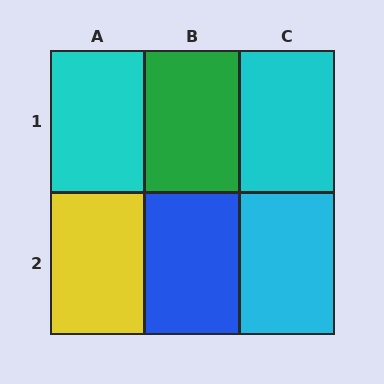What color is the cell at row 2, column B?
Blue.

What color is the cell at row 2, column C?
Cyan.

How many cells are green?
1 cell is green.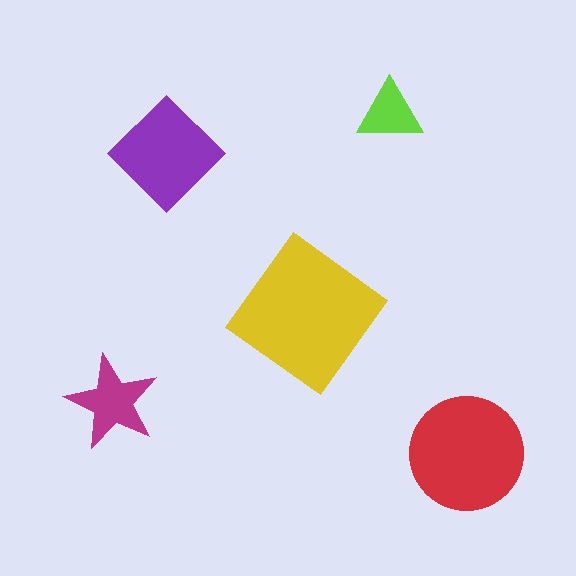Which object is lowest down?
The red circle is bottommost.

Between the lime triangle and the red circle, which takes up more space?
The red circle.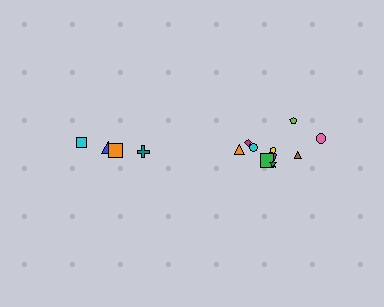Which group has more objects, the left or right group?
The right group.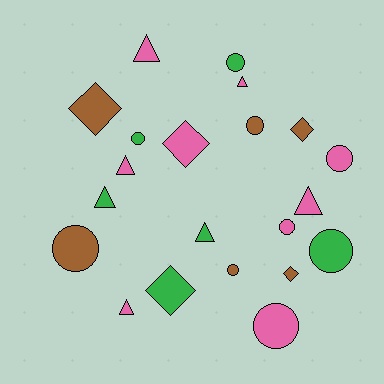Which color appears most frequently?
Pink, with 9 objects.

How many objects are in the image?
There are 21 objects.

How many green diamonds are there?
There is 1 green diamond.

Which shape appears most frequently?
Circle, with 9 objects.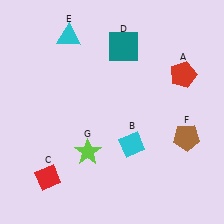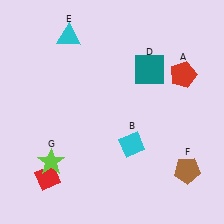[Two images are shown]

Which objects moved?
The objects that moved are: the teal square (D), the brown pentagon (F), the lime star (G).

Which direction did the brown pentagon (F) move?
The brown pentagon (F) moved down.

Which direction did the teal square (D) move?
The teal square (D) moved right.